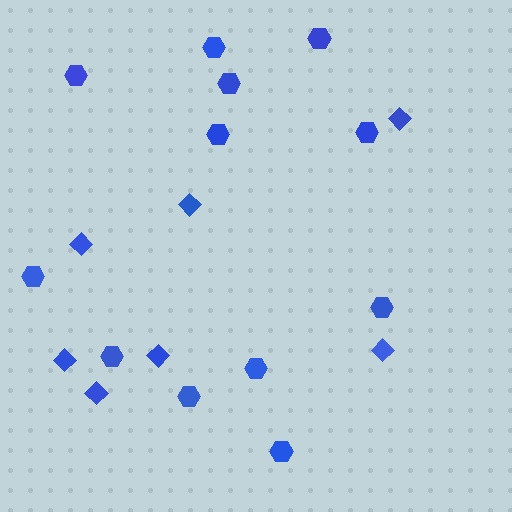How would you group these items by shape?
There are 2 groups: one group of diamonds (7) and one group of hexagons (12).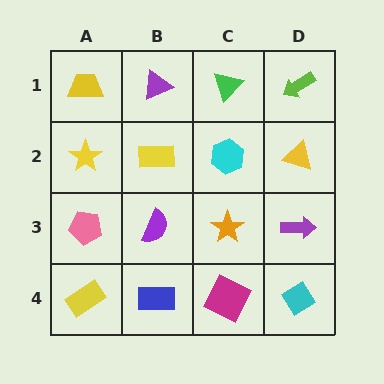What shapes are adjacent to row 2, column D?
A lime arrow (row 1, column D), a purple arrow (row 3, column D), a cyan hexagon (row 2, column C).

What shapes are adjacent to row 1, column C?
A cyan hexagon (row 2, column C), a purple triangle (row 1, column B), a lime arrow (row 1, column D).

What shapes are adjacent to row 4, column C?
An orange star (row 3, column C), a blue rectangle (row 4, column B), a cyan diamond (row 4, column D).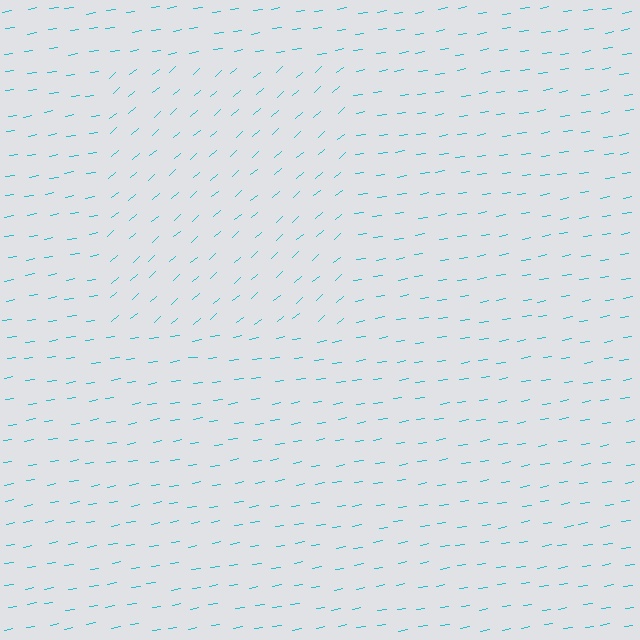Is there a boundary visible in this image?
Yes, there is a texture boundary formed by a change in line orientation.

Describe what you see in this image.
The image is filled with small cyan line segments. A rectangle region in the image has lines oriented differently from the surrounding lines, creating a visible texture boundary.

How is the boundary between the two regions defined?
The boundary is defined purely by a change in line orientation (approximately 32 degrees difference). All lines are the same color and thickness.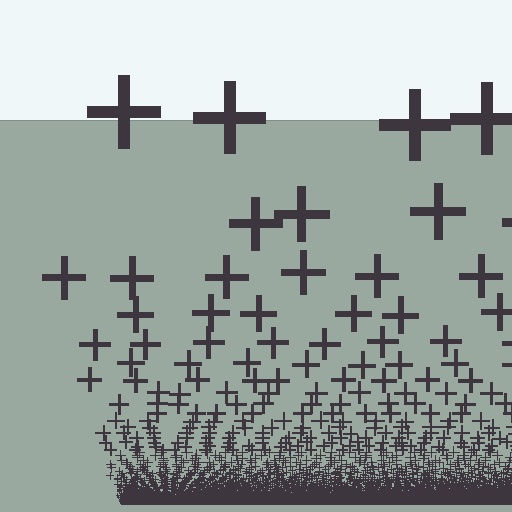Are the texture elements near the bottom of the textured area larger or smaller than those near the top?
Smaller. The gradient is inverted — elements near the bottom are smaller and denser.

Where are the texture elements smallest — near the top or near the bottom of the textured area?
Near the bottom.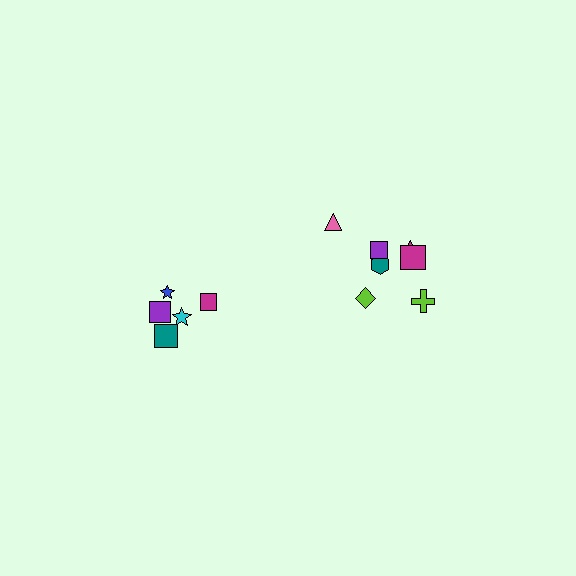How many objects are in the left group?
There are 5 objects.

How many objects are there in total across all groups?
There are 12 objects.